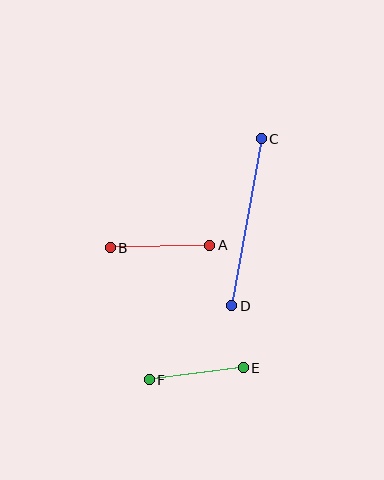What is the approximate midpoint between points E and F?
The midpoint is at approximately (196, 374) pixels.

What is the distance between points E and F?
The distance is approximately 95 pixels.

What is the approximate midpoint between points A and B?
The midpoint is at approximately (160, 246) pixels.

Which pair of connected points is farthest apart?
Points C and D are farthest apart.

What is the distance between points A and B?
The distance is approximately 99 pixels.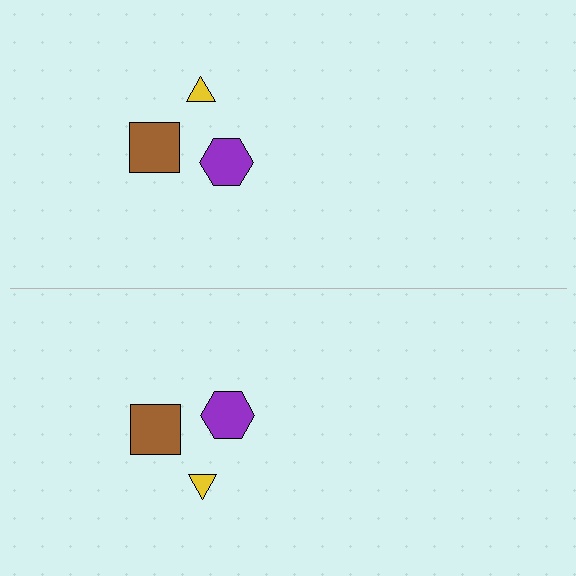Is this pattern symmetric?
Yes, this pattern has bilateral (reflection) symmetry.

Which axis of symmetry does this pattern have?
The pattern has a horizontal axis of symmetry running through the center of the image.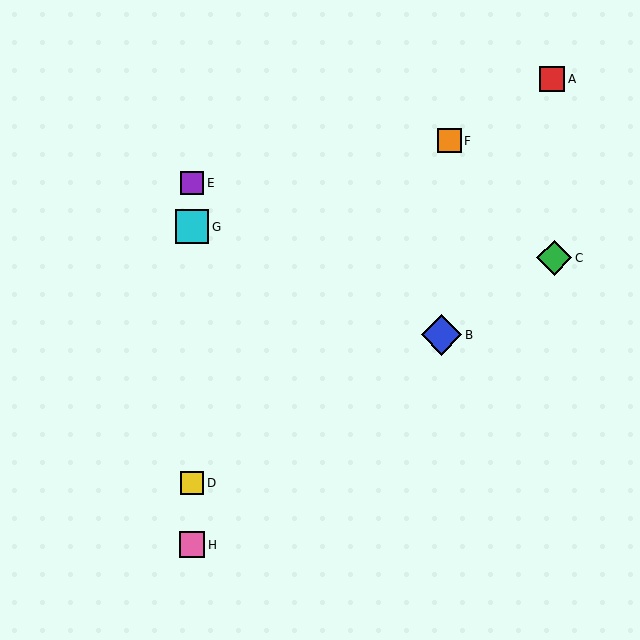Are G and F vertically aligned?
No, G is at x≈192 and F is at x≈449.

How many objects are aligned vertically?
4 objects (D, E, G, H) are aligned vertically.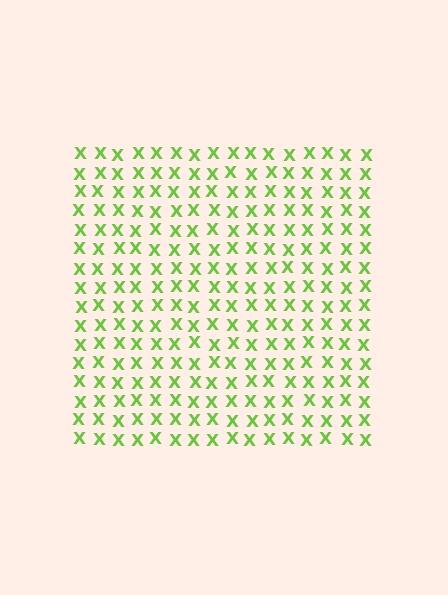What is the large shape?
The large shape is a square.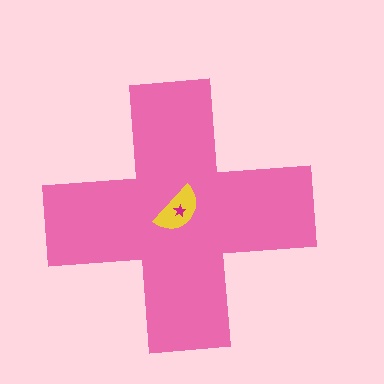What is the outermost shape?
The pink cross.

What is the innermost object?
The magenta star.